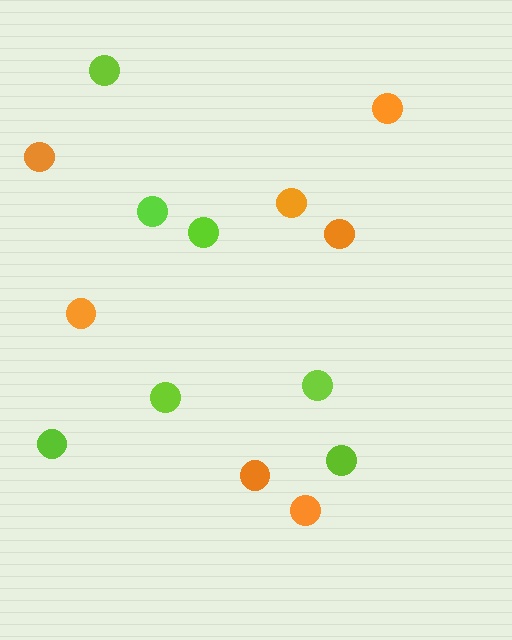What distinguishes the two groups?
There are 2 groups: one group of lime circles (7) and one group of orange circles (7).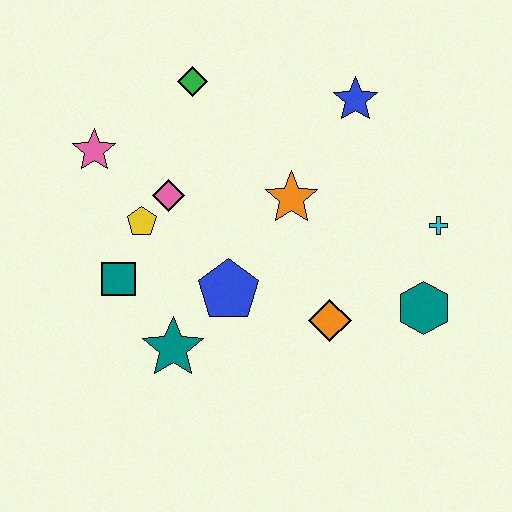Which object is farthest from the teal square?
The cyan cross is farthest from the teal square.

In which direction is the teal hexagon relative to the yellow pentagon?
The teal hexagon is to the right of the yellow pentagon.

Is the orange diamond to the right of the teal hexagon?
No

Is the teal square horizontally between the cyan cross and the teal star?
No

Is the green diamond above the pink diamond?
Yes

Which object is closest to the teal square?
The yellow pentagon is closest to the teal square.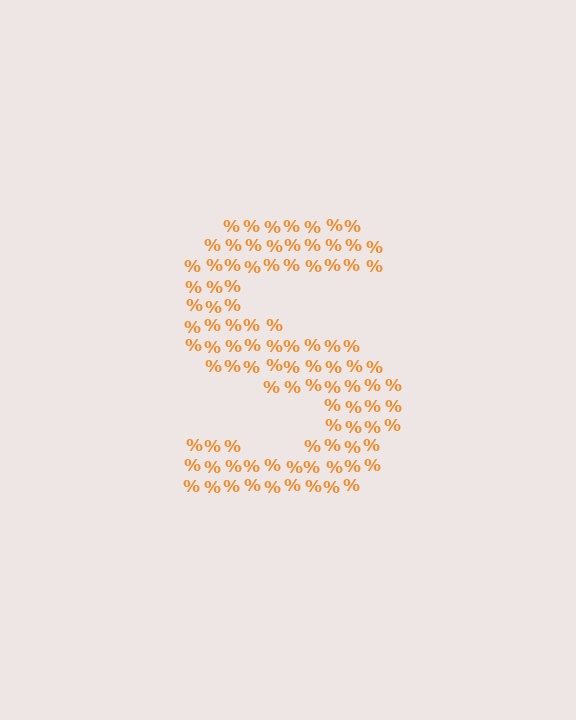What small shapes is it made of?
It is made of small percent signs.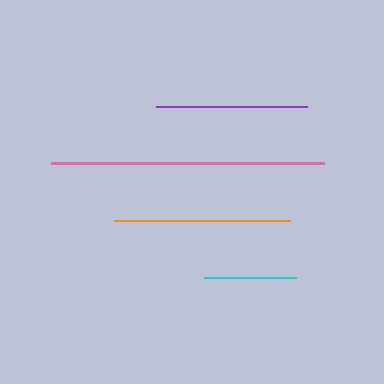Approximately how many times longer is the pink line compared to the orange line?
The pink line is approximately 1.5 times the length of the orange line.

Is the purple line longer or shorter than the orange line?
The orange line is longer than the purple line.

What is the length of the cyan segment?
The cyan segment is approximately 92 pixels long.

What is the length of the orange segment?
The orange segment is approximately 176 pixels long.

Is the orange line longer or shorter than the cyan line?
The orange line is longer than the cyan line.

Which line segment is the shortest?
The cyan line is the shortest at approximately 92 pixels.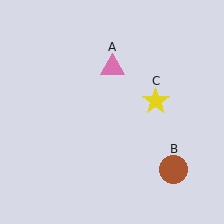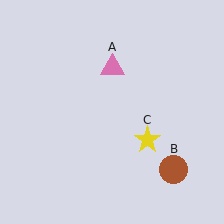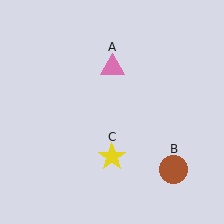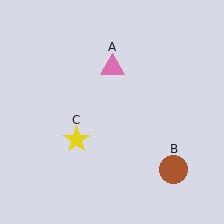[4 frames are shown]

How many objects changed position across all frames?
1 object changed position: yellow star (object C).